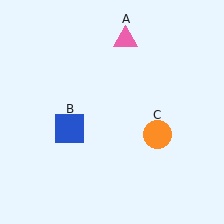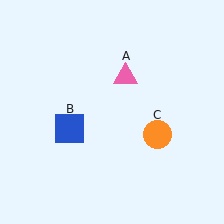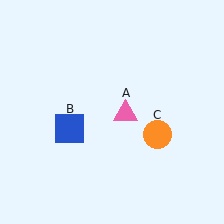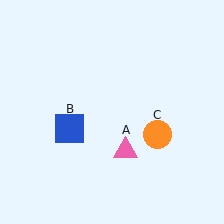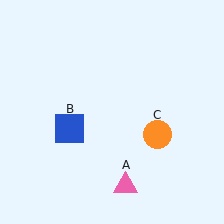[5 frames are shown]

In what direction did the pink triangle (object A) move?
The pink triangle (object A) moved down.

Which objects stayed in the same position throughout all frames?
Blue square (object B) and orange circle (object C) remained stationary.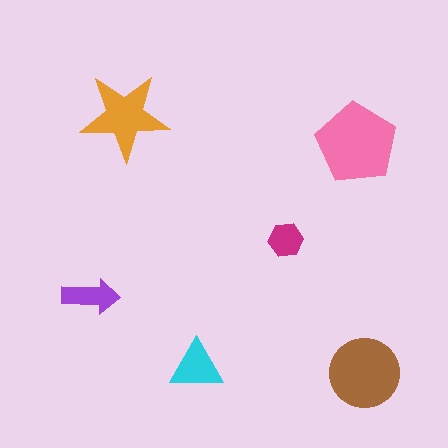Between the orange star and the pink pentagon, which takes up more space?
The pink pentagon.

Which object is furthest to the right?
The brown circle is rightmost.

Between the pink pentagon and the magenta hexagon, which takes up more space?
The pink pentagon.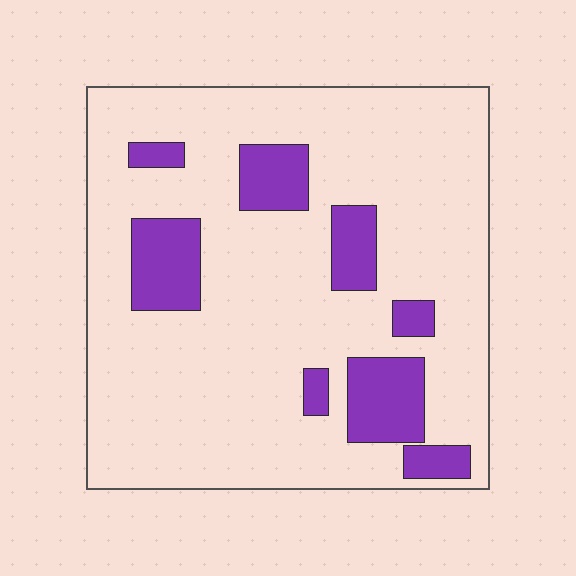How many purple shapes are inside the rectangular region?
8.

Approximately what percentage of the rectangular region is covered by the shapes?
Approximately 15%.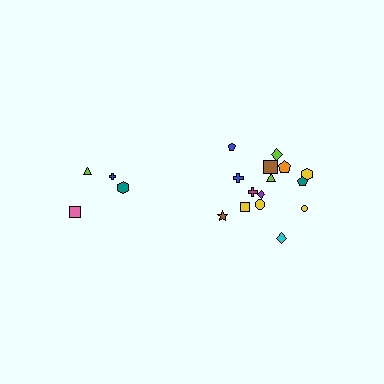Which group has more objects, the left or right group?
The right group.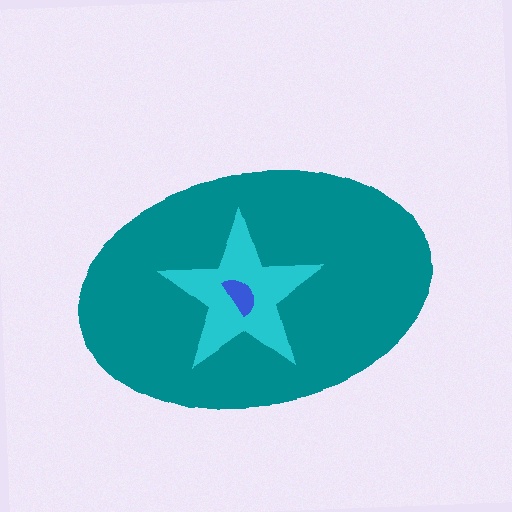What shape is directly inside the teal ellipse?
The cyan star.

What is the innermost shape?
The blue semicircle.